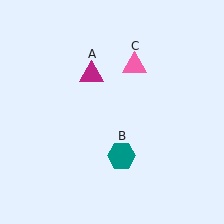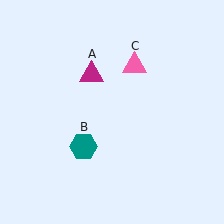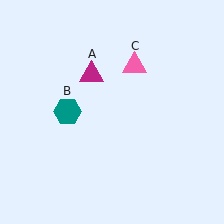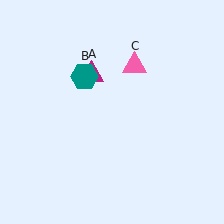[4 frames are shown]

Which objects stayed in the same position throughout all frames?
Magenta triangle (object A) and pink triangle (object C) remained stationary.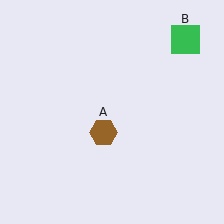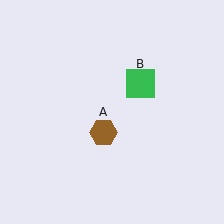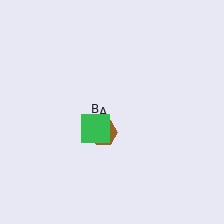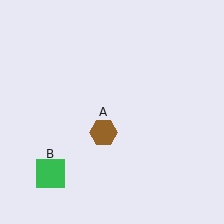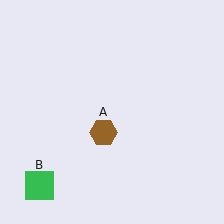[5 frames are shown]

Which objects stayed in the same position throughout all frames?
Brown hexagon (object A) remained stationary.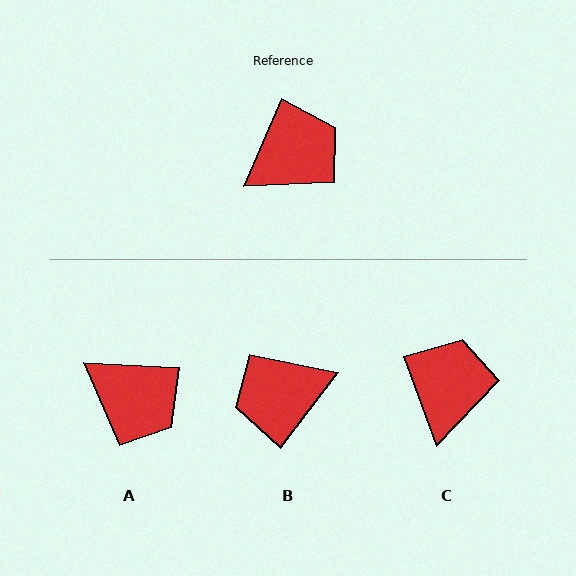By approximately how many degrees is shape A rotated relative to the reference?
Approximately 70 degrees clockwise.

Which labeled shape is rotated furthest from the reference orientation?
B, about 166 degrees away.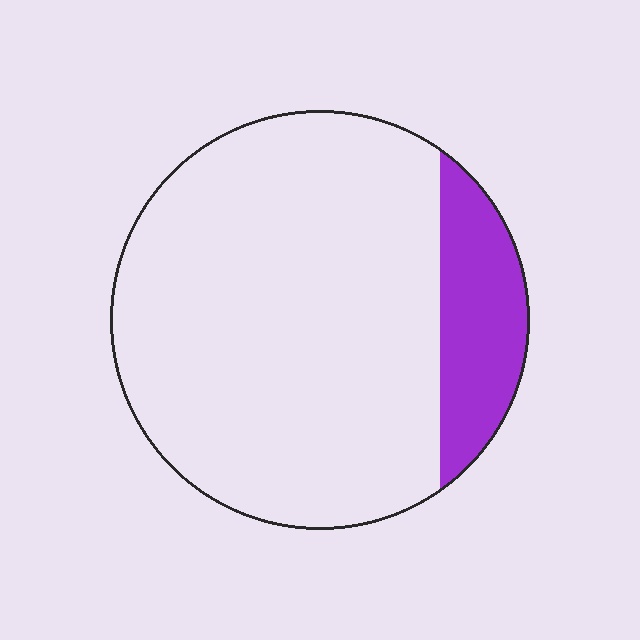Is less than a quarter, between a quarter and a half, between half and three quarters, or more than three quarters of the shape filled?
Less than a quarter.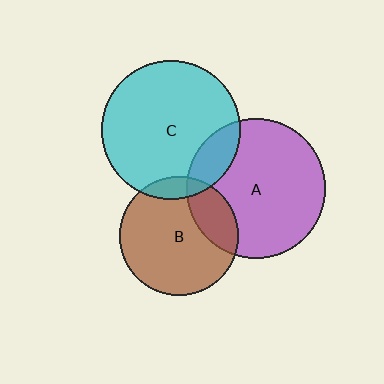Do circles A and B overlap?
Yes.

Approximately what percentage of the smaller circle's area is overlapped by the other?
Approximately 20%.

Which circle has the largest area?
Circle A (purple).